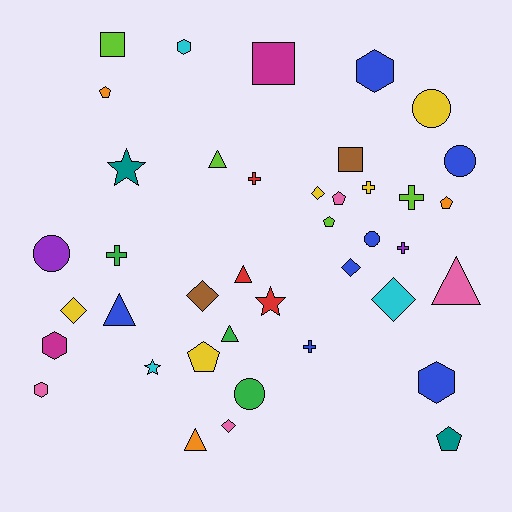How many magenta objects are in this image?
There are 2 magenta objects.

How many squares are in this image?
There are 3 squares.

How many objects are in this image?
There are 40 objects.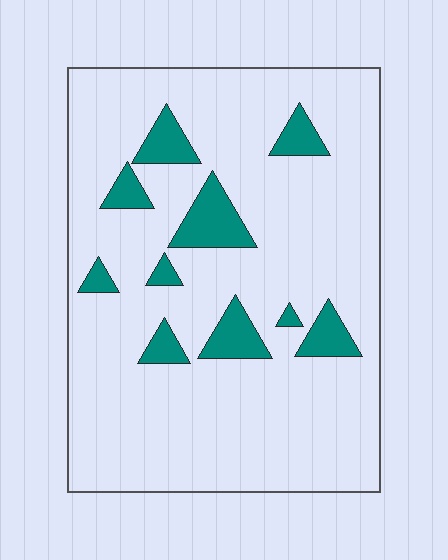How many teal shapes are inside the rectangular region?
10.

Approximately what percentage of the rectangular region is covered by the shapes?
Approximately 10%.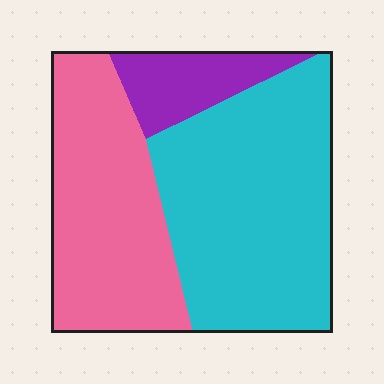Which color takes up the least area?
Purple, at roughly 10%.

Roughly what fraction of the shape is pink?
Pink takes up between a quarter and a half of the shape.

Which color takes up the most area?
Cyan, at roughly 50%.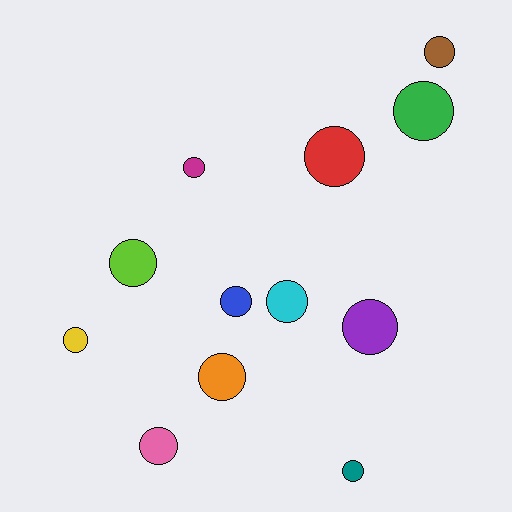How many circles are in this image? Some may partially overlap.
There are 12 circles.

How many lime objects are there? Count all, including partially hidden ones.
There is 1 lime object.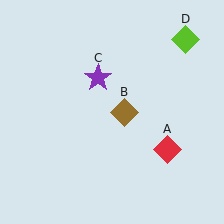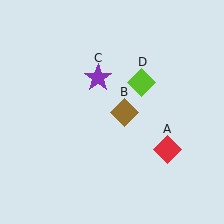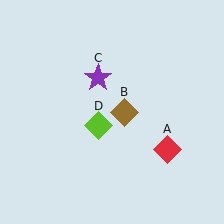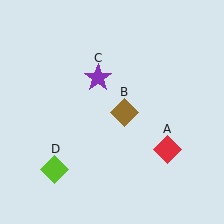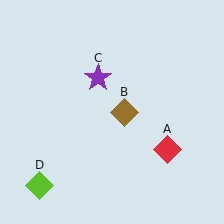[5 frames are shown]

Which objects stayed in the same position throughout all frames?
Red diamond (object A) and brown diamond (object B) and purple star (object C) remained stationary.